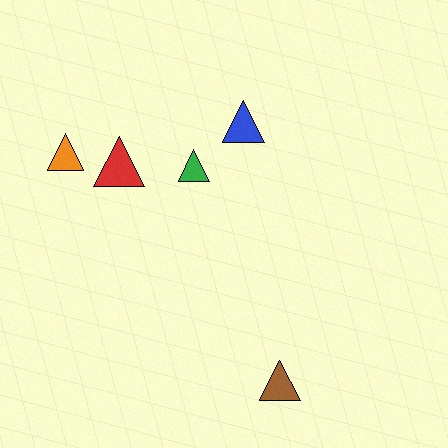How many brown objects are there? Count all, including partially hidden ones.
There is 1 brown object.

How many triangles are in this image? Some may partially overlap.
There are 5 triangles.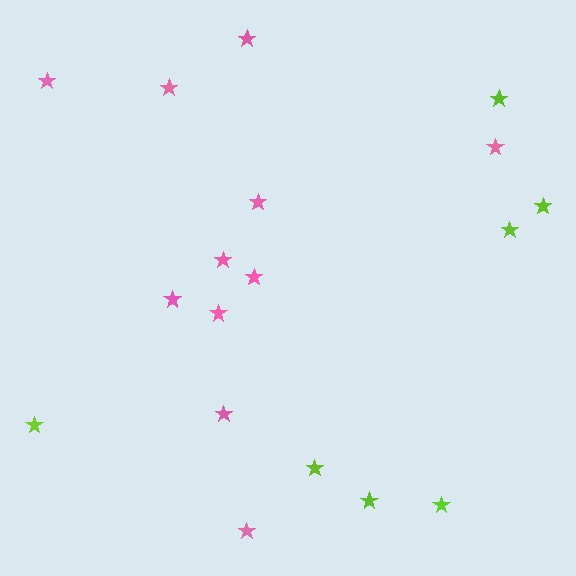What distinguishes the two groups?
There are 2 groups: one group of pink stars (11) and one group of lime stars (7).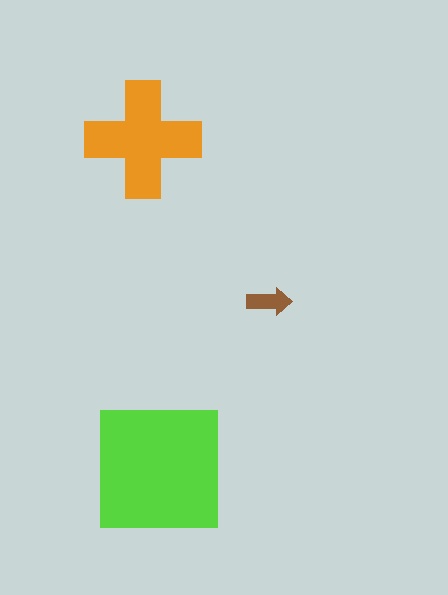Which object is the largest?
The lime square.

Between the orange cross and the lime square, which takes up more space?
The lime square.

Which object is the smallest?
The brown arrow.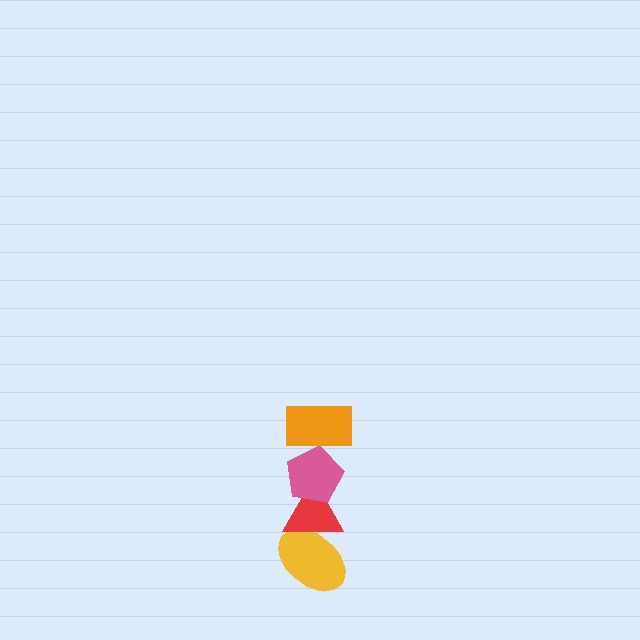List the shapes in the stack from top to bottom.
From top to bottom: the orange rectangle, the pink pentagon, the red triangle, the yellow ellipse.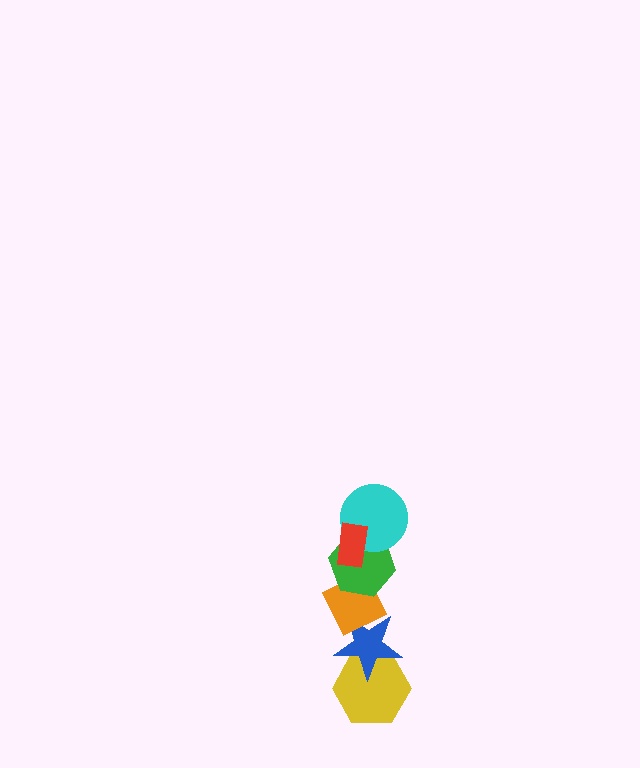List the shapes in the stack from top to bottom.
From top to bottom: the red rectangle, the cyan circle, the green hexagon, the orange diamond, the blue star, the yellow hexagon.